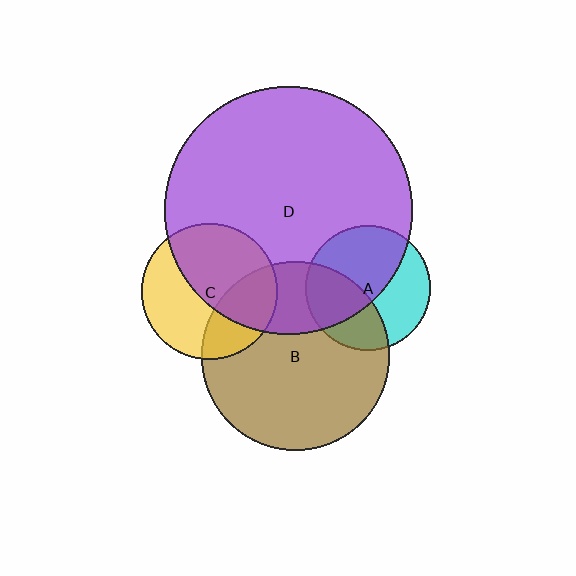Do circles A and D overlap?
Yes.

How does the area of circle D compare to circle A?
Approximately 4.0 times.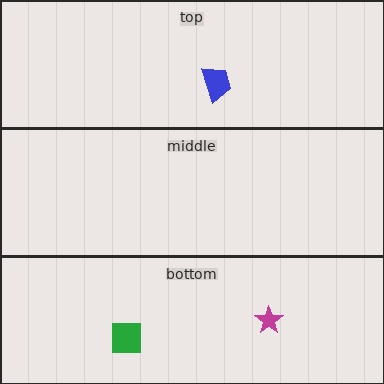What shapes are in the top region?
The blue trapezoid.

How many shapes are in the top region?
1.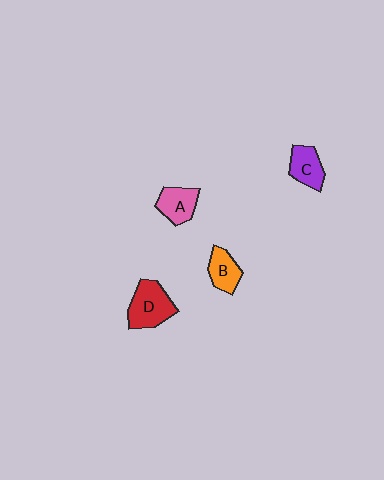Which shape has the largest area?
Shape D (red).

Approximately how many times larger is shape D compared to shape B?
Approximately 1.5 times.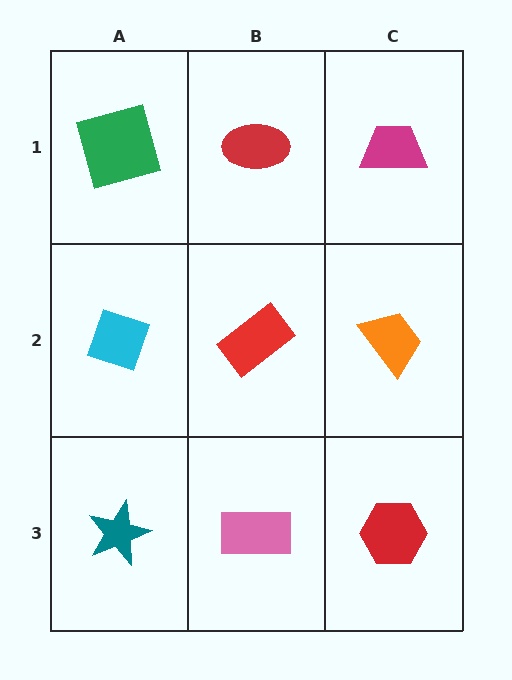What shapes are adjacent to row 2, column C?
A magenta trapezoid (row 1, column C), a red hexagon (row 3, column C), a red rectangle (row 2, column B).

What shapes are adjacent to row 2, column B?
A red ellipse (row 1, column B), a pink rectangle (row 3, column B), a cyan diamond (row 2, column A), an orange trapezoid (row 2, column C).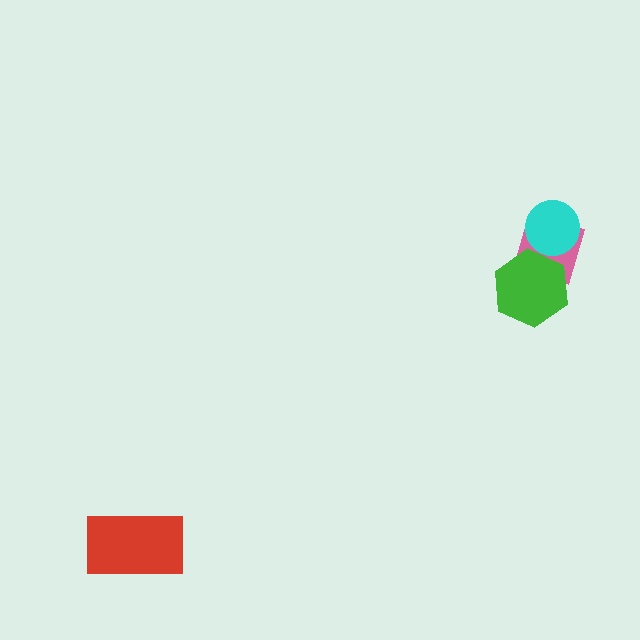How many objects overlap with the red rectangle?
0 objects overlap with the red rectangle.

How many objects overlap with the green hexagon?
1 object overlaps with the green hexagon.